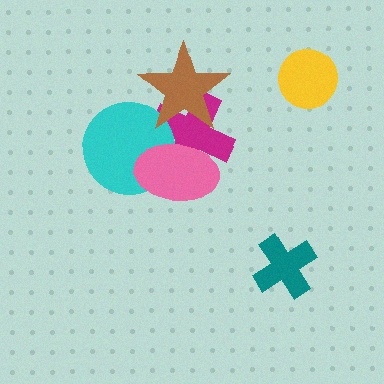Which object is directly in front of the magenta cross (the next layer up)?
The cyan circle is directly in front of the magenta cross.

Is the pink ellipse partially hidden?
No, no other shape covers it.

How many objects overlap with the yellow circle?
0 objects overlap with the yellow circle.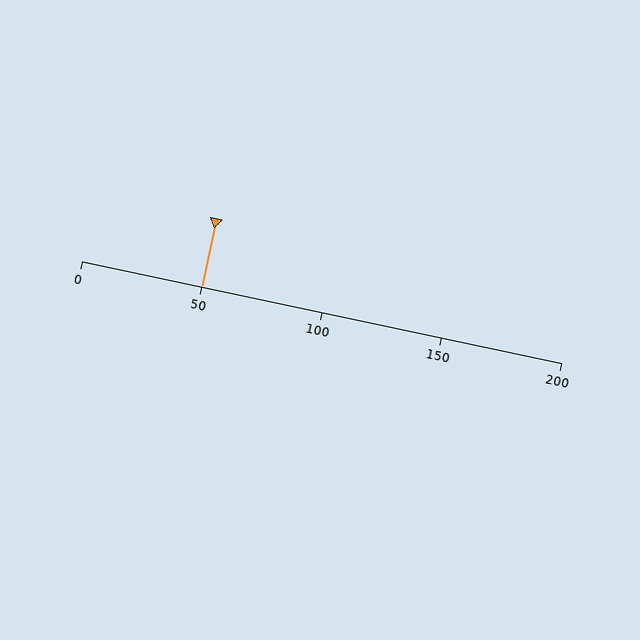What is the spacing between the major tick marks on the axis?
The major ticks are spaced 50 apart.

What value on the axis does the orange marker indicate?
The marker indicates approximately 50.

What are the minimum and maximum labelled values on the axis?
The axis runs from 0 to 200.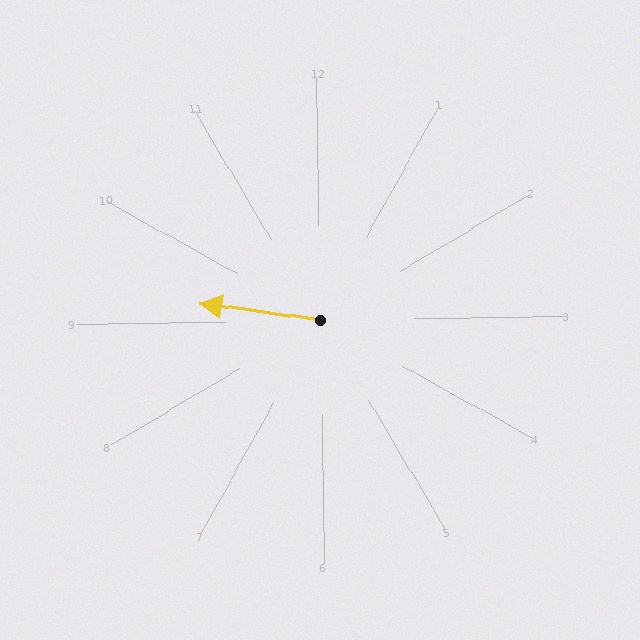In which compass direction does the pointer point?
West.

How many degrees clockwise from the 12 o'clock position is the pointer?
Approximately 279 degrees.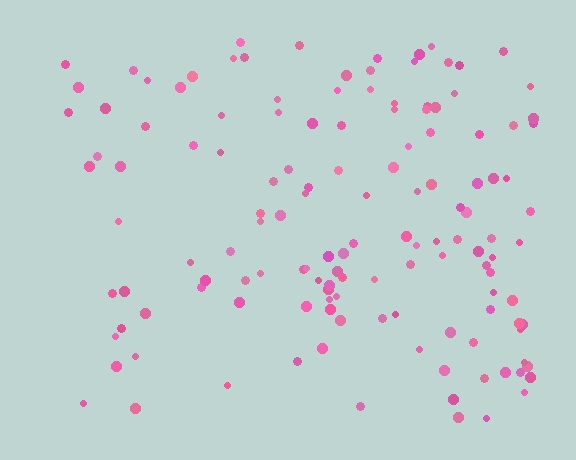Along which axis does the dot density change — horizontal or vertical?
Horizontal.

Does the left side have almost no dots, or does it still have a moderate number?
Still a moderate number, just noticeably fewer than the right.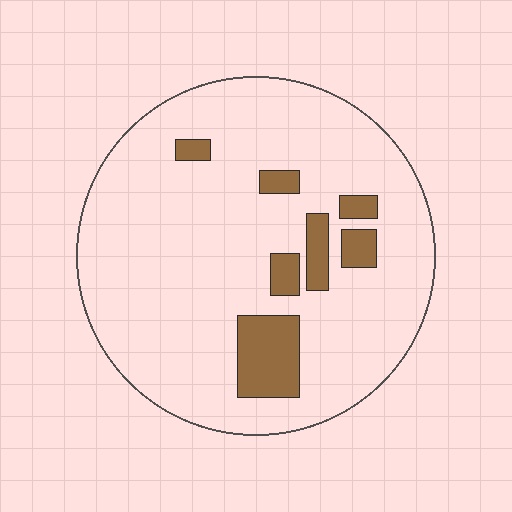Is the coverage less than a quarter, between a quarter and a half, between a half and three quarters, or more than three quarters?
Less than a quarter.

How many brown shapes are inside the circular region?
7.